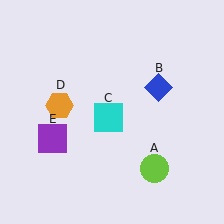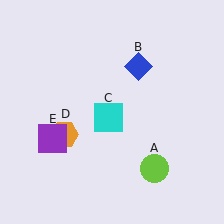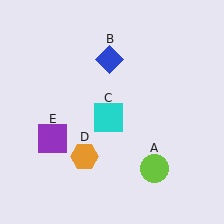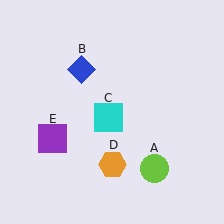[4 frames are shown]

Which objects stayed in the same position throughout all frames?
Lime circle (object A) and cyan square (object C) and purple square (object E) remained stationary.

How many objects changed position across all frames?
2 objects changed position: blue diamond (object B), orange hexagon (object D).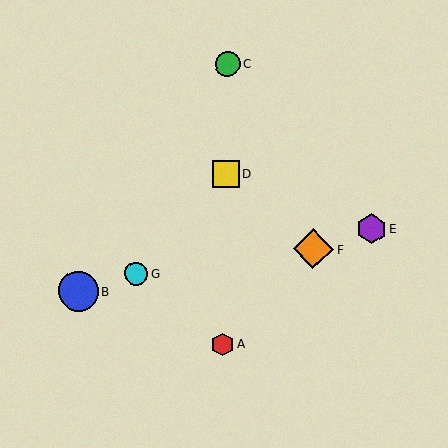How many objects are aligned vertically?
3 objects (A, C, D) are aligned vertically.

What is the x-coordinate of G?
Object G is at x≈136.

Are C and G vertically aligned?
No, C is at x≈227 and G is at x≈136.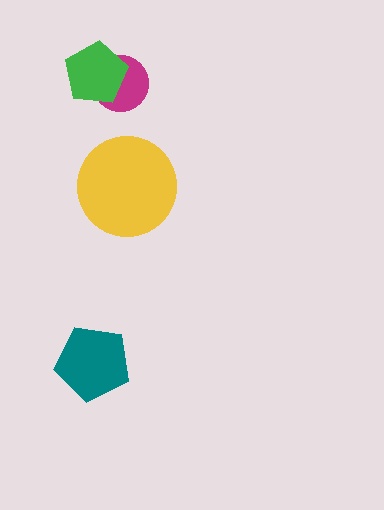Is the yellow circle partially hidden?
No, no other shape covers it.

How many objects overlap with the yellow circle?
0 objects overlap with the yellow circle.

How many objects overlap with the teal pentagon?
0 objects overlap with the teal pentagon.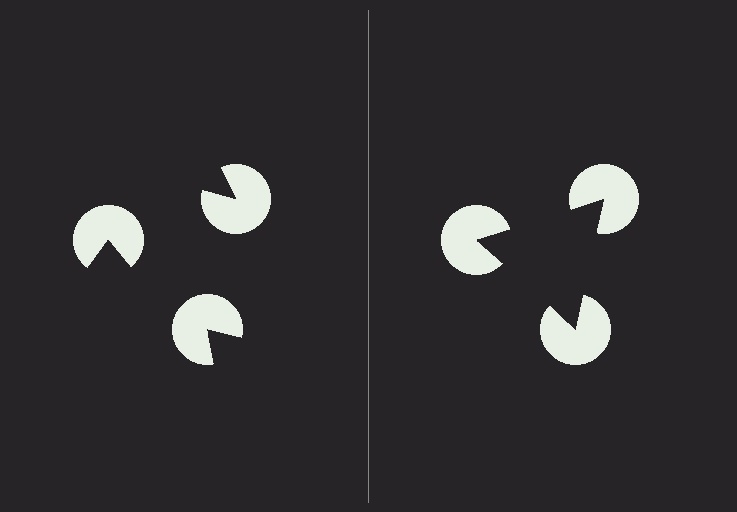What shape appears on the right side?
An illusory triangle.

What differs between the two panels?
The pac-man discs are positioned identically on both sides; only the wedge orientations differ. On the right they align to a triangle; on the left they are misaligned.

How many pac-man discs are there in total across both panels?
6 — 3 on each side.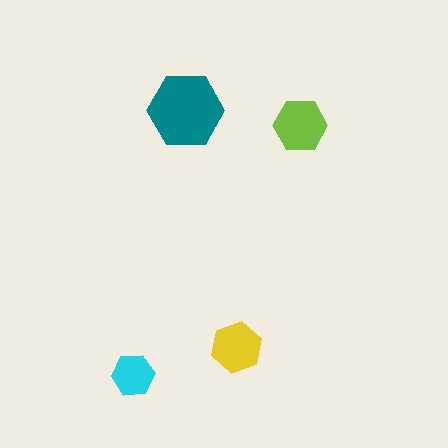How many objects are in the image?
There are 4 objects in the image.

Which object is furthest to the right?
The lime hexagon is rightmost.